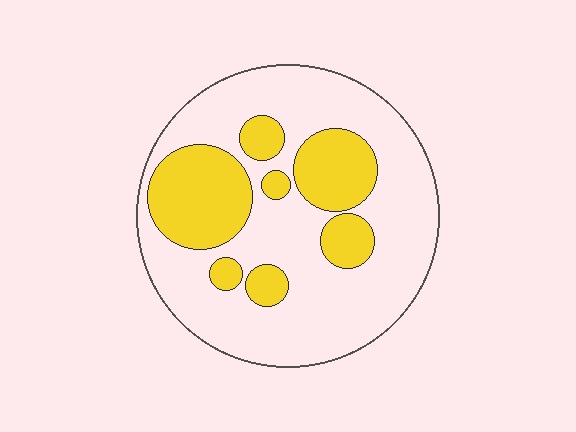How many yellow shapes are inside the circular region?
7.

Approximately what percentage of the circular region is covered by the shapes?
Approximately 30%.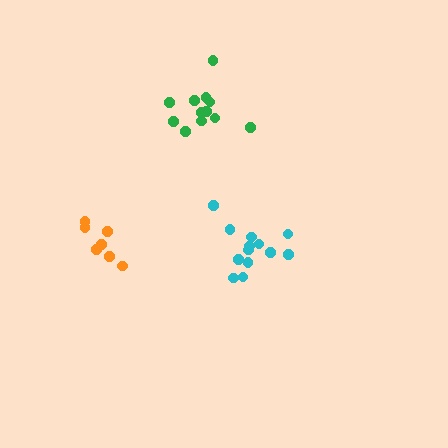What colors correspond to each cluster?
The clusters are colored: cyan, green, orange.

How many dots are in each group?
Group 1: 13 dots, Group 2: 12 dots, Group 3: 7 dots (32 total).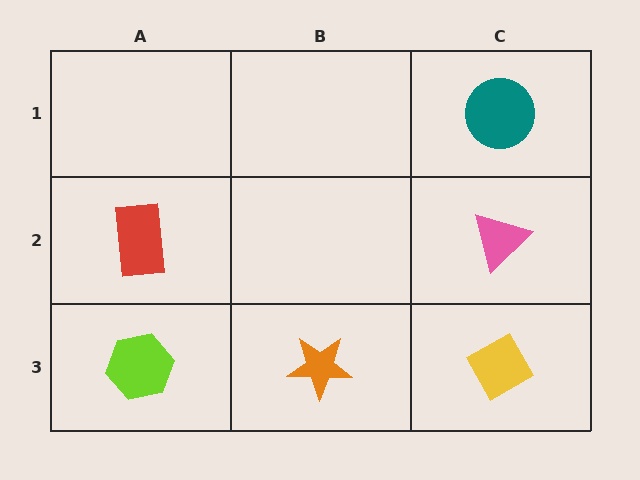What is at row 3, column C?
A yellow diamond.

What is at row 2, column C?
A pink triangle.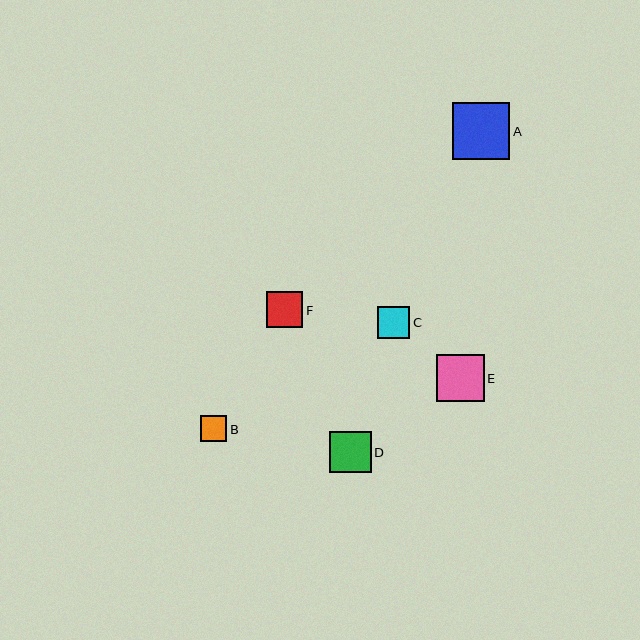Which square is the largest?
Square A is the largest with a size of approximately 57 pixels.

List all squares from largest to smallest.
From largest to smallest: A, E, D, F, C, B.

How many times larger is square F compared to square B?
Square F is approximately 1.4 times the size of square B.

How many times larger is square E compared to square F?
Square E is approximately 1.3 times the size of square F.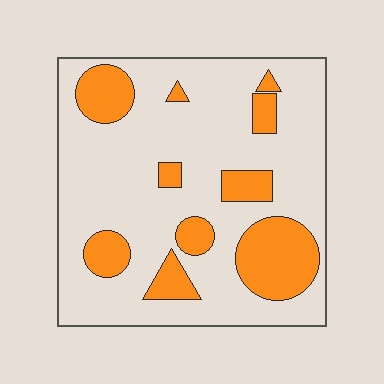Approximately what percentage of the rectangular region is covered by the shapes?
Approximately 25%.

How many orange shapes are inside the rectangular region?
10.